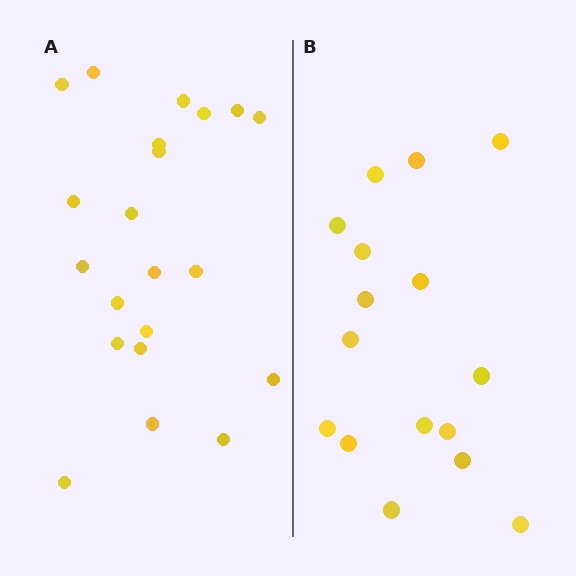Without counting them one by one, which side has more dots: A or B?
Region A (the left region) has more dots.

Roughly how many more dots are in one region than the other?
Region A has about 5 more dots than region B.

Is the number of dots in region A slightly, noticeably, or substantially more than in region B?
Region A has noticeably more, but not dramatically so. The ratio is roughly 1.3 to 1.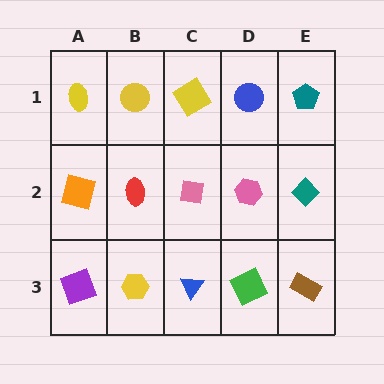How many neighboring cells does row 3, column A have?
2.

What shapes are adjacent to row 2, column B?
A yellow circle (row 1, column B), a yellow hexagon (row 3, column B), an orange square (row 2, column A), a pink square (row 2, column C).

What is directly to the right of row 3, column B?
A blue triangle.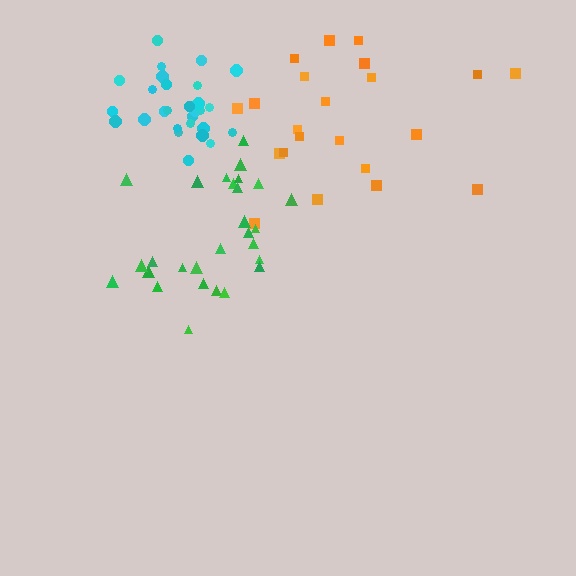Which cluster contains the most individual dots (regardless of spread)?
Cyan (28).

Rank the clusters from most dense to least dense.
cyan, green, orange.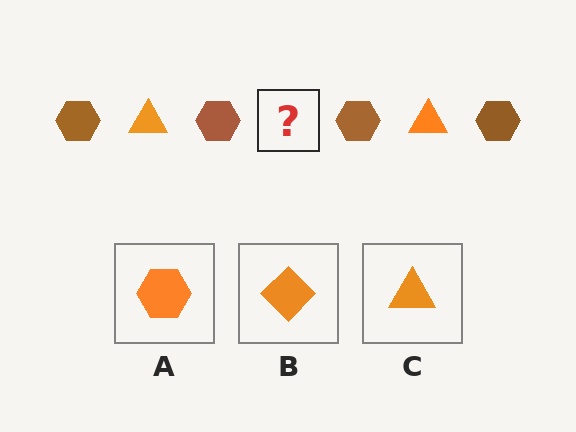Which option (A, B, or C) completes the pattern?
C.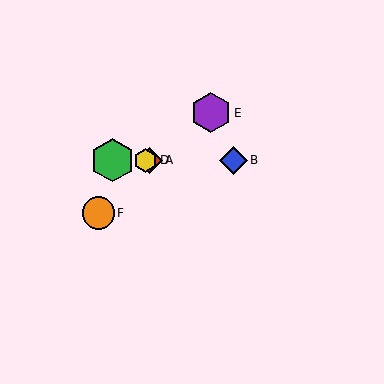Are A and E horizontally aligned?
No, A is at y≈160 and E is at y≈113.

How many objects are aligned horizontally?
4 objects (A, B, C, D) are aligned horizontally.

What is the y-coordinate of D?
Object D is at y≈160.